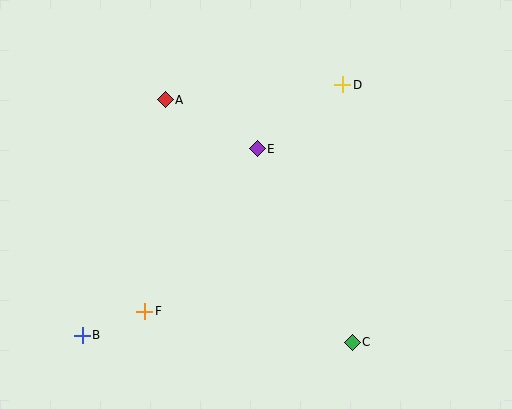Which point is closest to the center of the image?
Point E at (257, 149) is closest to the center.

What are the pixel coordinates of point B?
Point B is at (82, 335).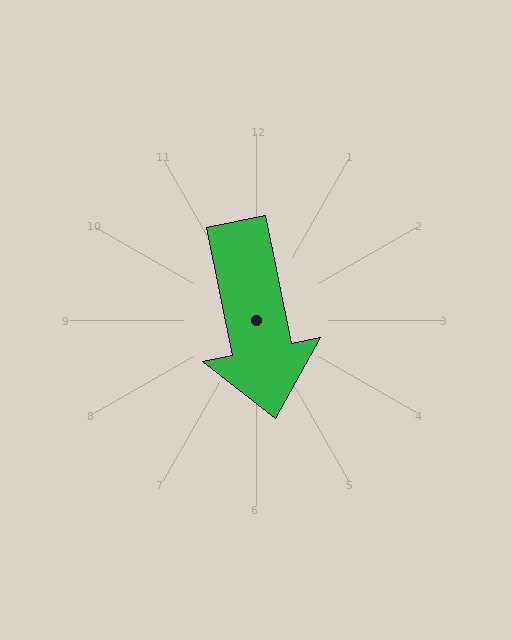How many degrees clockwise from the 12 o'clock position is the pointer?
Approximately 169 degrees.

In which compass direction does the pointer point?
South.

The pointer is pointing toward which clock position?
Roughly 6 o'clock.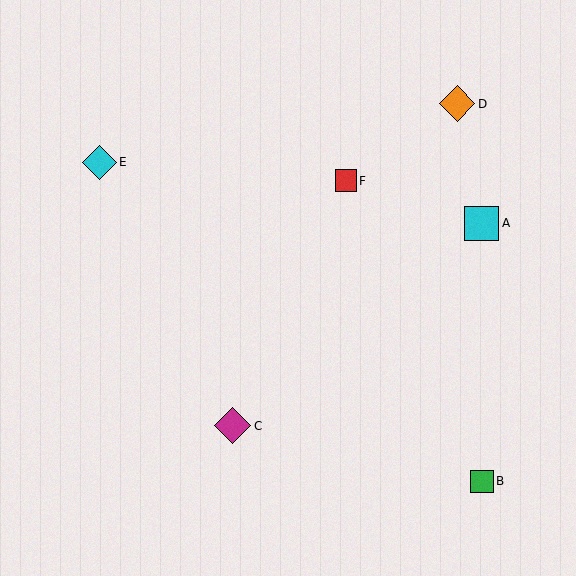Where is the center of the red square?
The center of the red square is at (346, 181).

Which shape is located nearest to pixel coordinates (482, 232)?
The cyan square (labeled A) at (482, 223) is nearest to that location.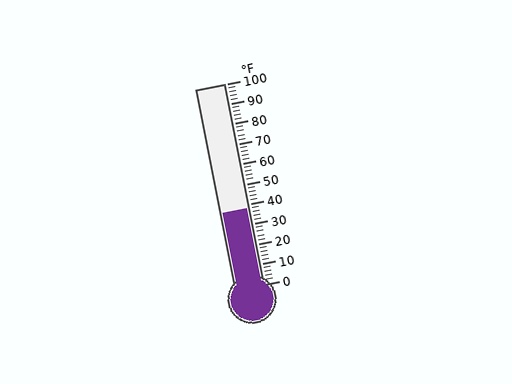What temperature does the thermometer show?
The thermometer shows approximately 38°F.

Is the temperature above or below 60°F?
The temperature is below 60°F.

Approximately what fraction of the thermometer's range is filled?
The thermometer is filled to approximately 40% of its range.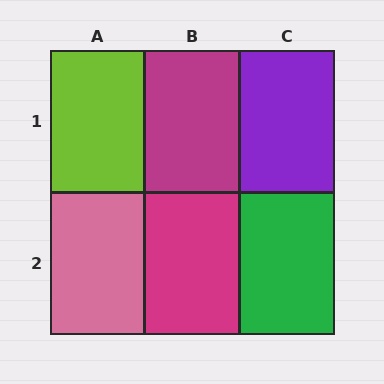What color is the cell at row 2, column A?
Pink.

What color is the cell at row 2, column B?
Magenta.